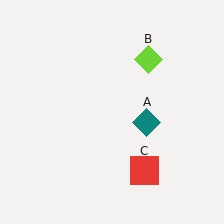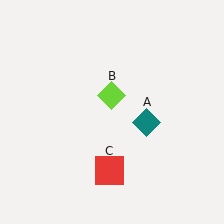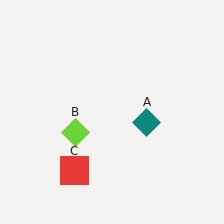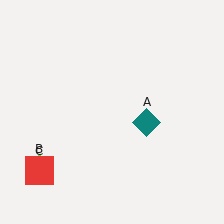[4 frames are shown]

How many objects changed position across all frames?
2 objects changed position: lime diamond (object B), red square (object C).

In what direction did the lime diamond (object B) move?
The lime diamond (object B) moved down and to the left.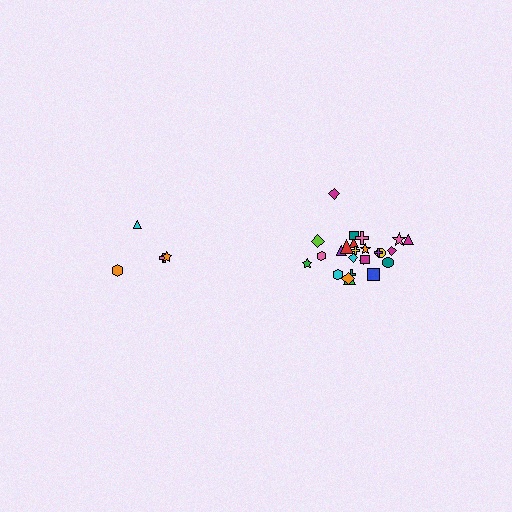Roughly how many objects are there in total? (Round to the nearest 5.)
Roughly 30 objects in total.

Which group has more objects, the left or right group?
The right group.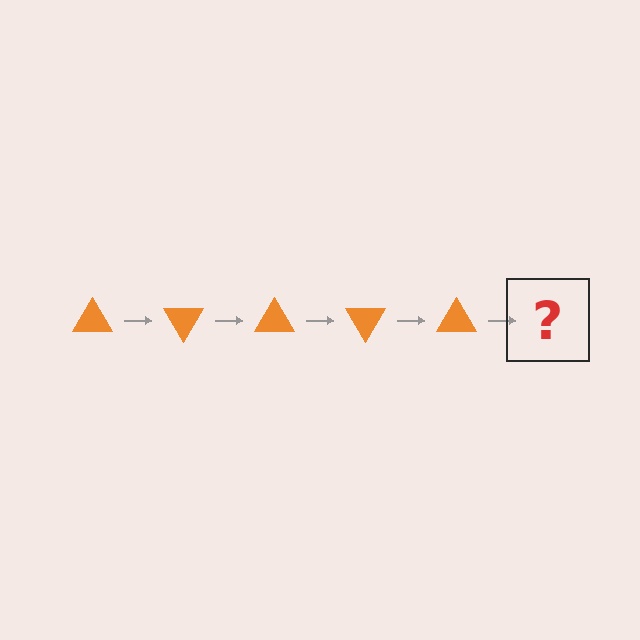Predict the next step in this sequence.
The next step is an orange triangle rotated 300 degrees.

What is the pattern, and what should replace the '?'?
The pattern is that the triangle rotates 60 degrees each step. The '?' should be an orange triangle rotated 300 degrees.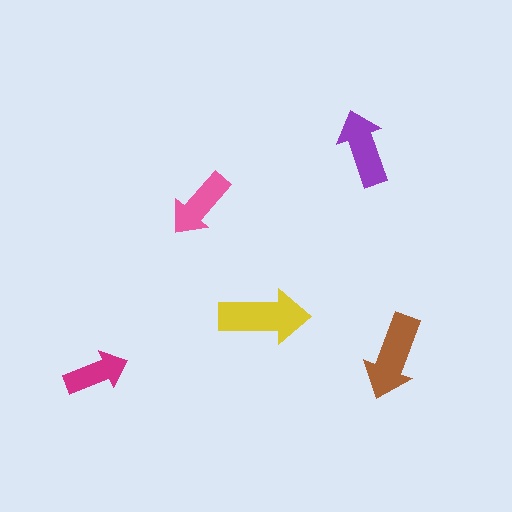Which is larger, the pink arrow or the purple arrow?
The purple one.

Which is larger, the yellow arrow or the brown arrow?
The yellow one.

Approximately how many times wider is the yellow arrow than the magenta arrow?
About 1.5 times wider.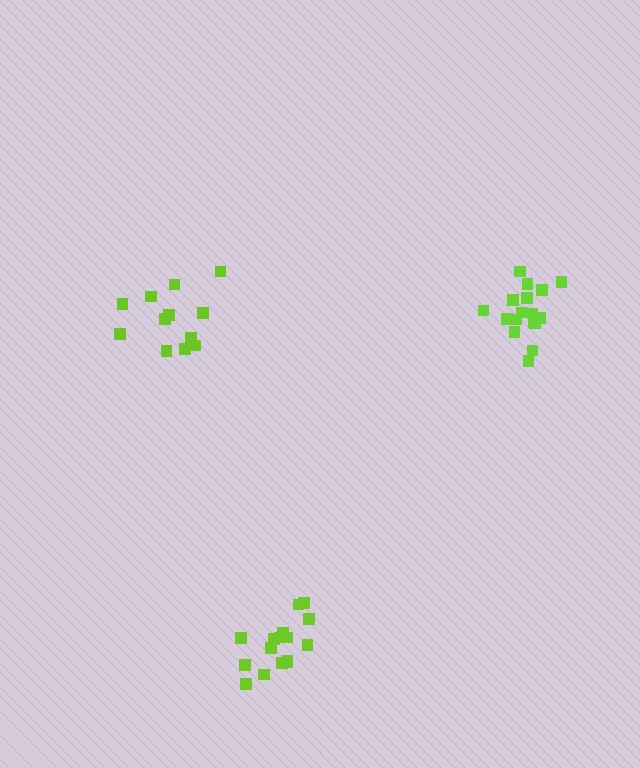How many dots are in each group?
Group 1: 18 dots, Group 2: 12 dots, Group 3: 16 dots (46 total).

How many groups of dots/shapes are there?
There are 3 groups.